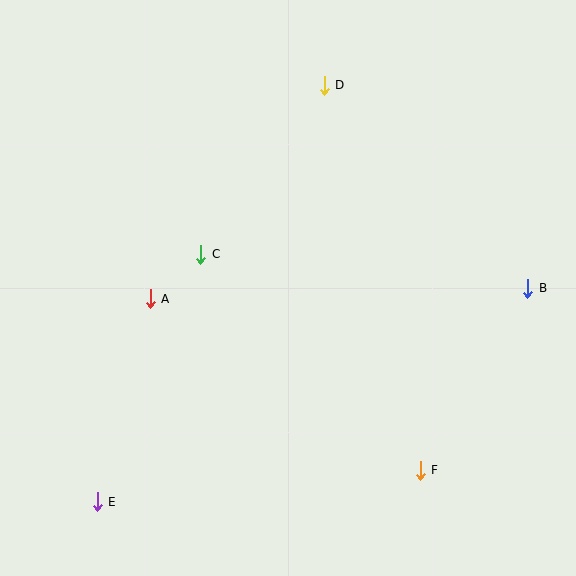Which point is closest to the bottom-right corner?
Point F is closest to the bottom-right corner.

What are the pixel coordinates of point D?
Point D is at (324, 85).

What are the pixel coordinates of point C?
Point C is at (201, 254).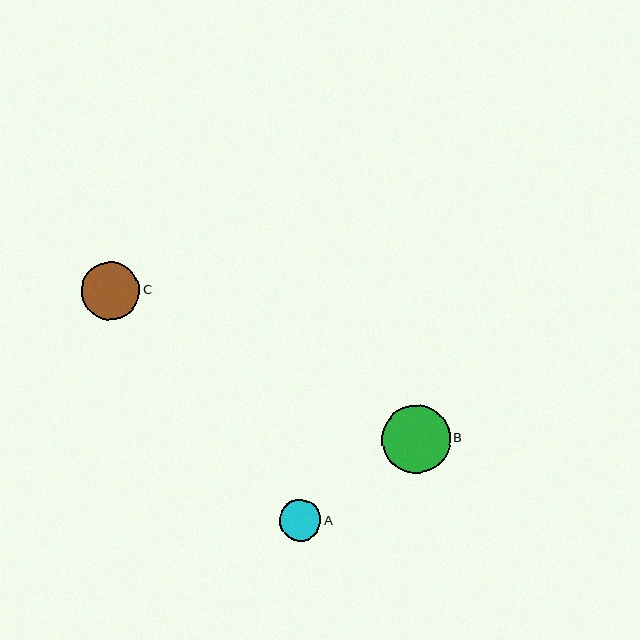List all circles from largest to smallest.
From largest to smallest: B, C, A.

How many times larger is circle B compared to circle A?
Circle B is approximately 1.6 times the size of circle A.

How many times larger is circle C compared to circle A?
Circle C is approximately 1.4 times the size of circle A.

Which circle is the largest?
Circle B is the largest with a size of approximately 69 pixels.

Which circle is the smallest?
Circle A is the smallest with a size of approximately 42 pixels.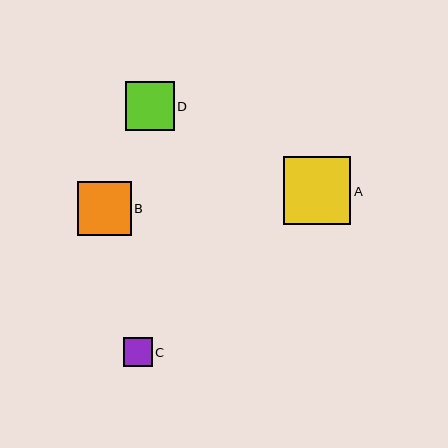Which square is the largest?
Square A is the largest with a size of approximately 68 pixels.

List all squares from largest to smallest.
From largest to smallest: A, B, D, C.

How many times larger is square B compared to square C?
Square B is approximately 1.9 times the size of square C.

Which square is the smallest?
Square C is the smallest with a size of approximately 29 pixels.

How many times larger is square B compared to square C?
Square B is approximately 1.9 times the size of square C.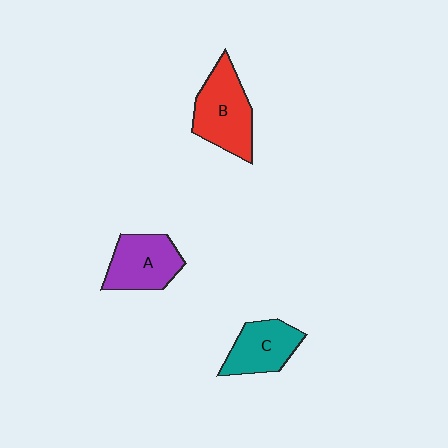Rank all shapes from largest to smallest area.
From largest to smallest: B (red), A (purple), C (teal).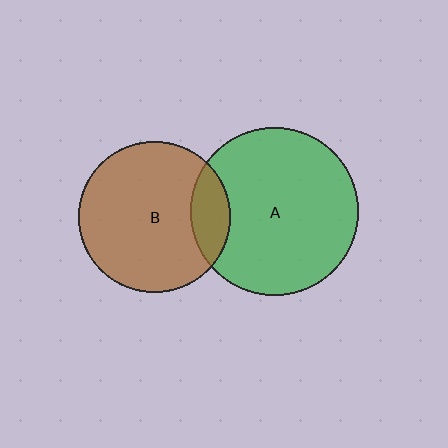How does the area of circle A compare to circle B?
Approximately 1.2 times.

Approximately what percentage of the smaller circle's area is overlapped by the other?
Approximately 15%.